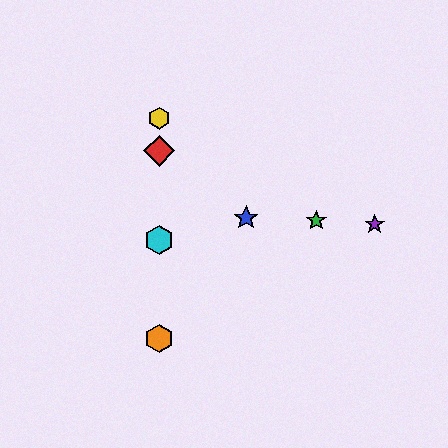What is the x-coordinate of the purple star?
The purple star is at x≈375.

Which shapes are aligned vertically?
The red diamond, the yellow hexagon, the orange hexagon, the cyan hexagon are aligned vertically.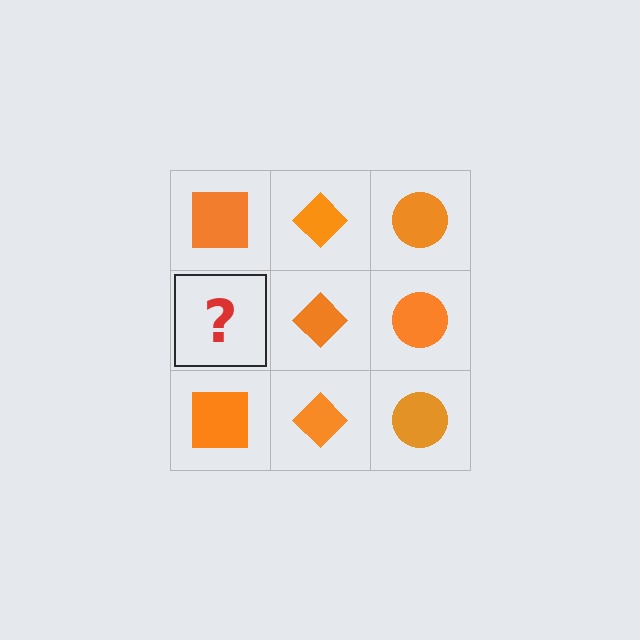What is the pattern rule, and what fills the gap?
The rule is that each column has a consistent shape. The gap should be filled with an orange square.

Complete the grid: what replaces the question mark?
The question mark should be replaced with an orange square.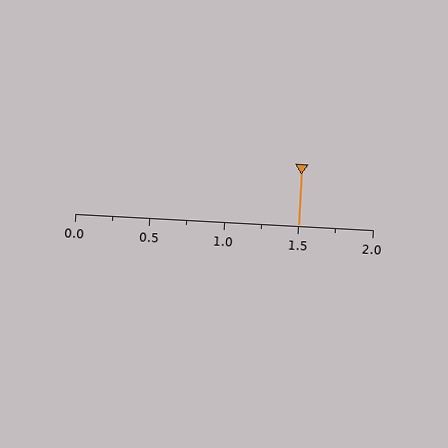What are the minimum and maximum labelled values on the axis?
The axis runs from 0.0 to 2.0.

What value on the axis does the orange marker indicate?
The marker indicates approximately 1.5.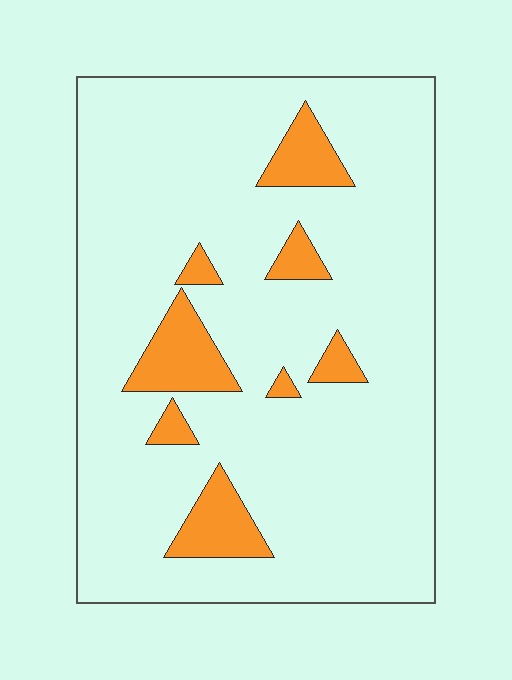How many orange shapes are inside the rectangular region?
8.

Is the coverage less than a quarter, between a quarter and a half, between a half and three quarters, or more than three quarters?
Less than a quarter.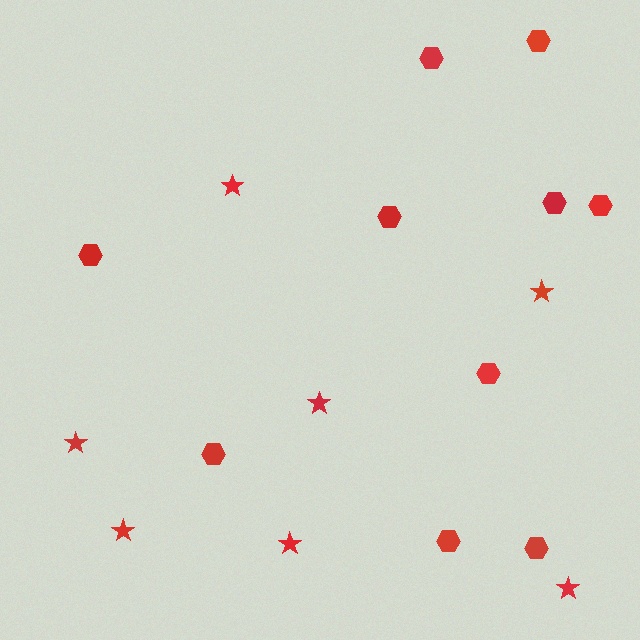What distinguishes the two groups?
There are 2 groups: one group of hexagons (10) and one group of stars (7).